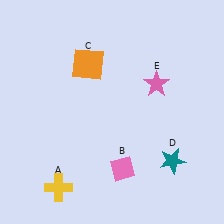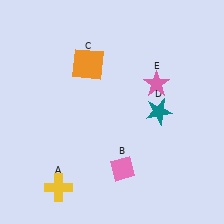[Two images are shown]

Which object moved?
The teal star (D) moved up.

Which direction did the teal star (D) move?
The teal star (D) moved up.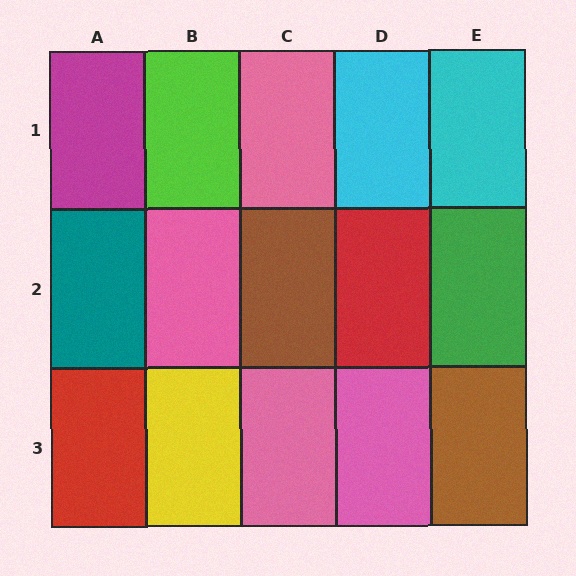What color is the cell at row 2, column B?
Pink.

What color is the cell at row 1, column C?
Pink.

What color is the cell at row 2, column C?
Brown.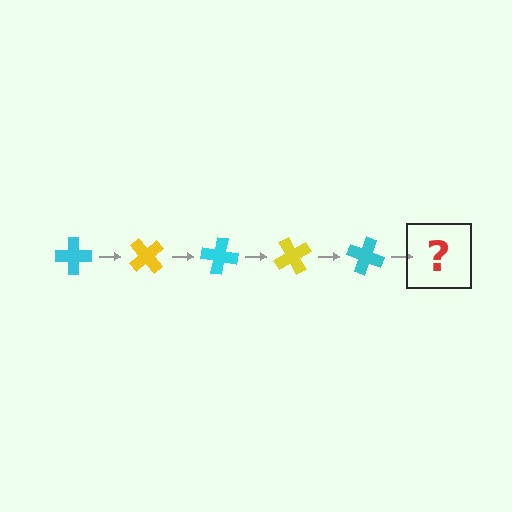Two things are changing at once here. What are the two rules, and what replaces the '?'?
The two rules are that it rotates 50 degrees each step and the color cycles through cyan and yellow. The '?' should be a yellow cross, rotated 250 degrees from the start.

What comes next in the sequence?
The next element should be a yellow cross, rotated 250 degrees from the start.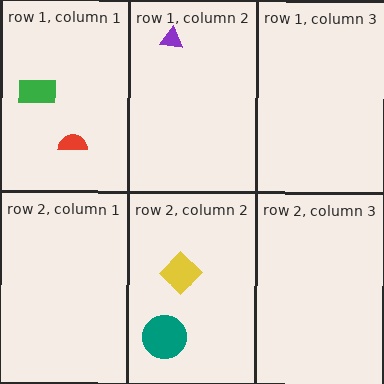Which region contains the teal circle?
The row 2, column 2 region.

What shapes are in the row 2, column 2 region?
The teal circle, the yellow diamond.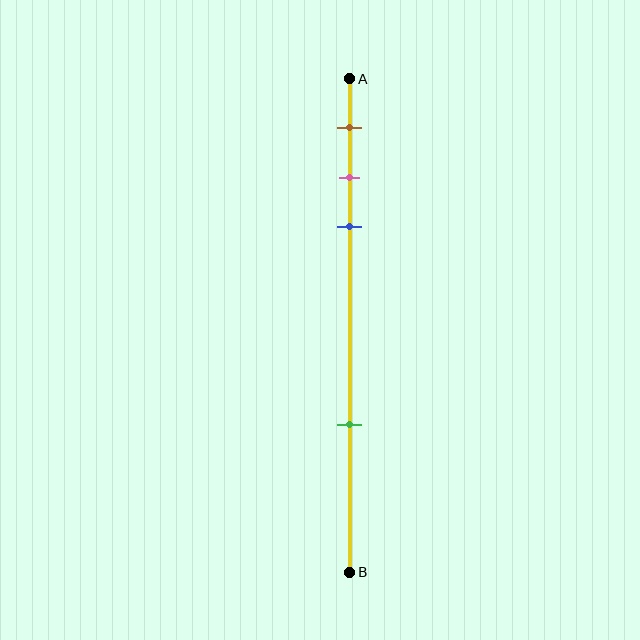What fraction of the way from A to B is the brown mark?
The brown mark is approximately 10% (0.1) of the way from A to B.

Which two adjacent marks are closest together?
The pink and blue marks are the closest adjacent pair.